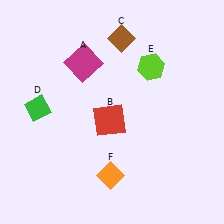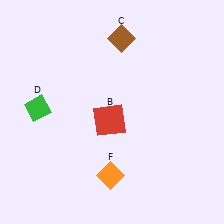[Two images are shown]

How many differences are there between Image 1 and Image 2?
There are 2 differences between the two images.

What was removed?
The magenta square (A), the lime hexagon (E) were removed in Image 2.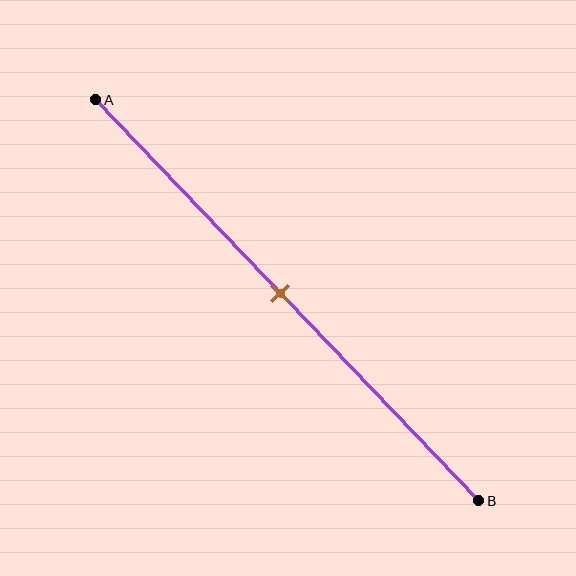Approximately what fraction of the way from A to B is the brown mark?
The brown mark is approximately 50% of the way from A to B.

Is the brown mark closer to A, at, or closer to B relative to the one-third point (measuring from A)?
The brown mark is closer to point B than the one-third point of segment AB.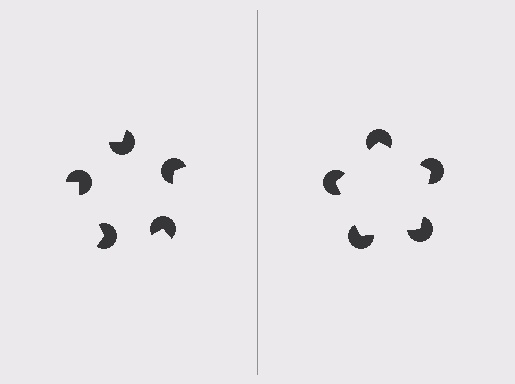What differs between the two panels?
The pac-man discs are positioned identically on both sides; only the wedge orientations differ. On the right they align to a pentagon; on the left they are misaligned.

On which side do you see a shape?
An illusory pentagon appears on the right side. On the left side the wedge cuts are rotated, so no coherent shape forms.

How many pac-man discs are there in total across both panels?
10 — 5 on each side.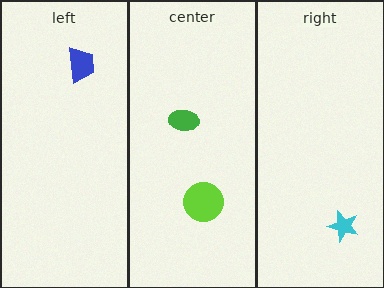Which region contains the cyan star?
The right region.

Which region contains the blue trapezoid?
The left region.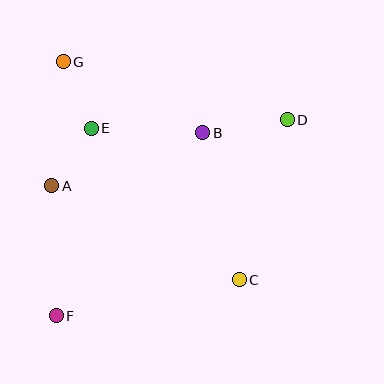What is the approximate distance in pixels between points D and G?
The distance between D and G is approximately 231 pixels.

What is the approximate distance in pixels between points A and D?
The distance between A and D is approximately 245 pixels.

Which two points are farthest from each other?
Points D and F are farthest from each other.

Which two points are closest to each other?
Points A and E are closest to each other.